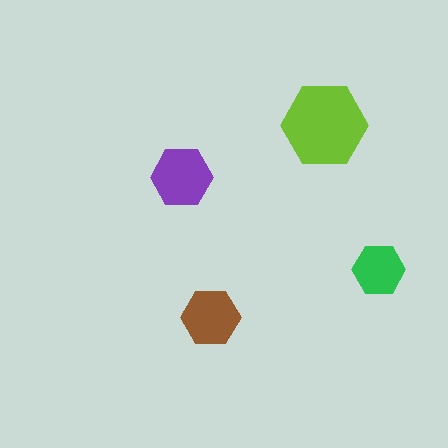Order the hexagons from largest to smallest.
the lime one, the purple one, the brown one, the green one.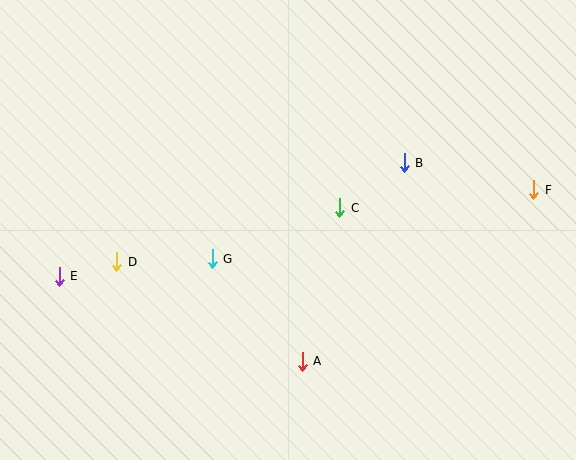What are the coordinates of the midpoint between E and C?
The midpoint between E and C is at (199, 242).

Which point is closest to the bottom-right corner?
Point F is closest to the bottom-right corner.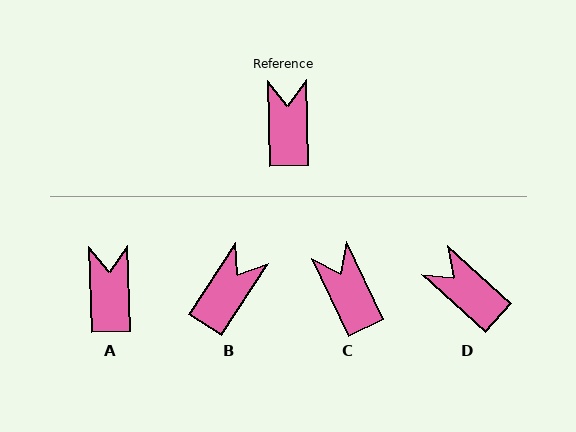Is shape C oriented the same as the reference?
No, it is off by about 24 degrees.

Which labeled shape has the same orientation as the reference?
A.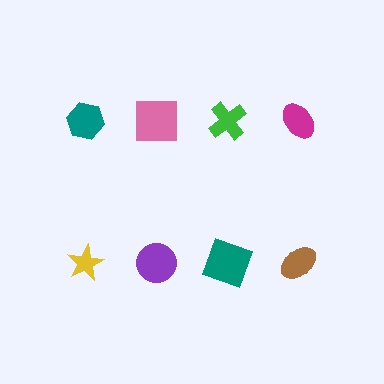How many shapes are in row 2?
4 shapes.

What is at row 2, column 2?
A purple circle.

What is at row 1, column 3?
A green cross.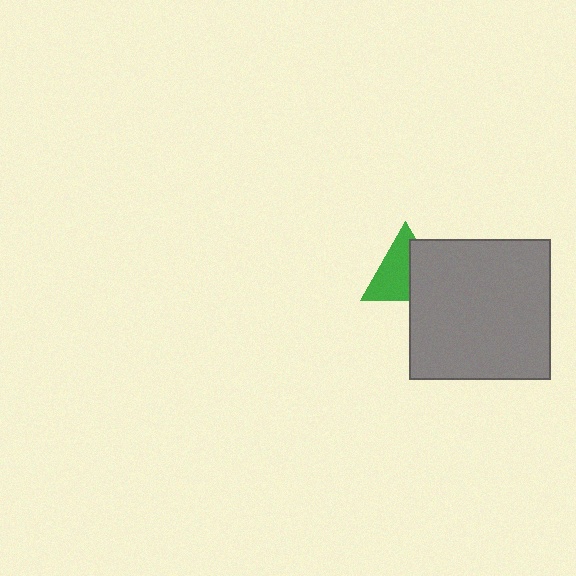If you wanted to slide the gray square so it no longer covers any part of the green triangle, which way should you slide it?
Slide it right — that is the most direct way to separate the two shapes.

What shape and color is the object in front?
The object in front is a gray square.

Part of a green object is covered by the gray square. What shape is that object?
It is a triangle.